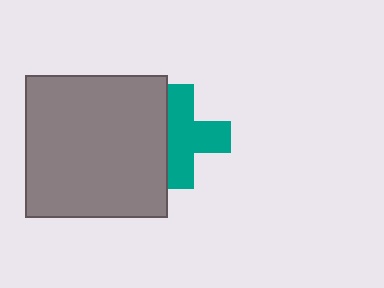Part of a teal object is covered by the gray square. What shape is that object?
It is a cross.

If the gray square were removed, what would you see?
You would see the complete teal cross.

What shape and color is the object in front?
The object in front is a gray square.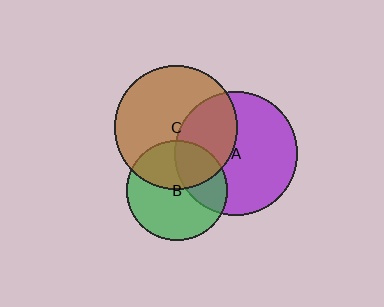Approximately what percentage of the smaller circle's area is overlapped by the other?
Approximately 35%.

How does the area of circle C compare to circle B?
Approximately 1.5 times.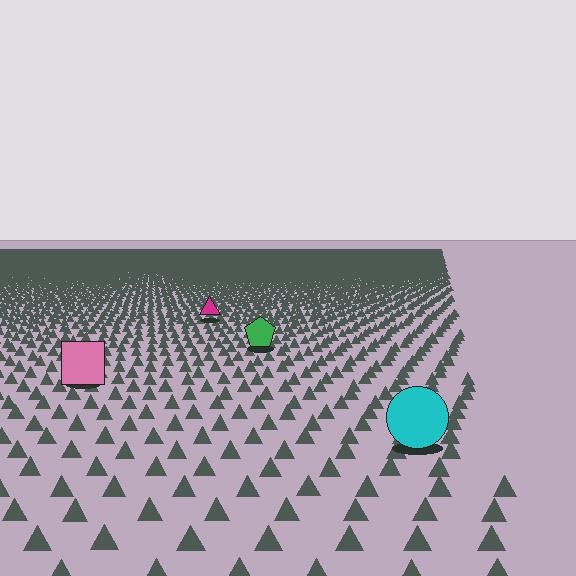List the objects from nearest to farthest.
From nearest to farthest: the cyan circle, the pink square, the green pentagon, the magenta triangle.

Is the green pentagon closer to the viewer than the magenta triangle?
Yes. The green pentagon is closer — you can tell from the texture gradient: the ground texture is coarser near it.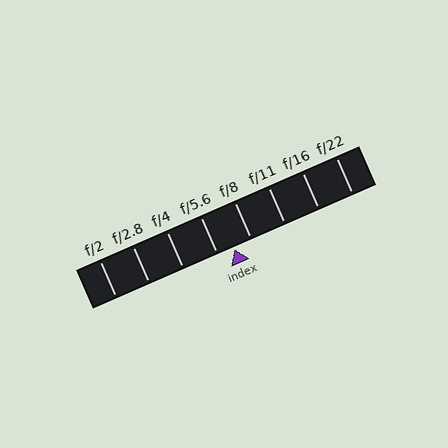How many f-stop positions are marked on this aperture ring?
There are 8 f-stop positions marked.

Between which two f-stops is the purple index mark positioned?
The index mark is between f/5.6 and f/8.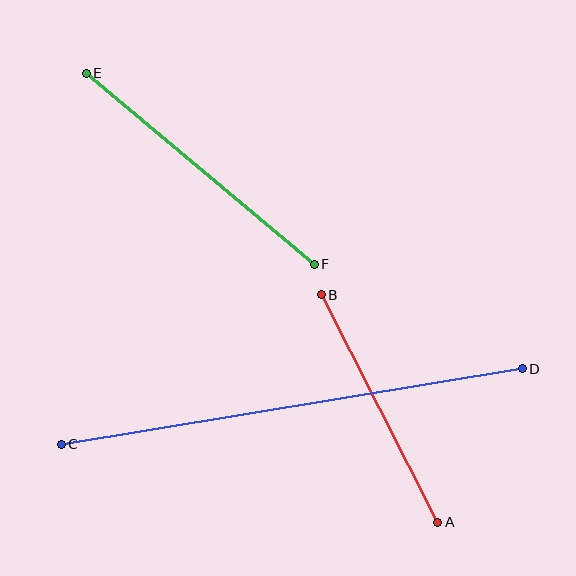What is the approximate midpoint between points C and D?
The midpoint is at approximately (292, 407) pixels.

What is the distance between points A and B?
The distance is approximately 255 pixels.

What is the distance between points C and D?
The distance is approximately 467 pixels.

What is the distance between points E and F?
The distance is approximately 298 pixels.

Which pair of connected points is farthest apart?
Points C and D are farthest apart.